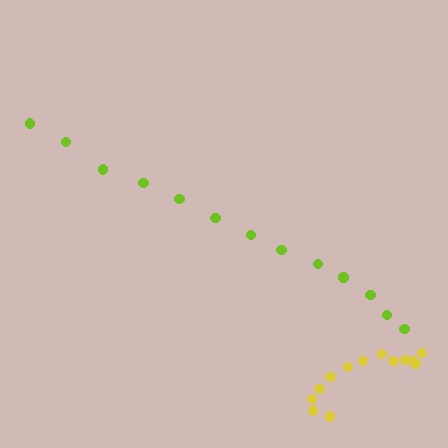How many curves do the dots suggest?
There are 2 distinct paths.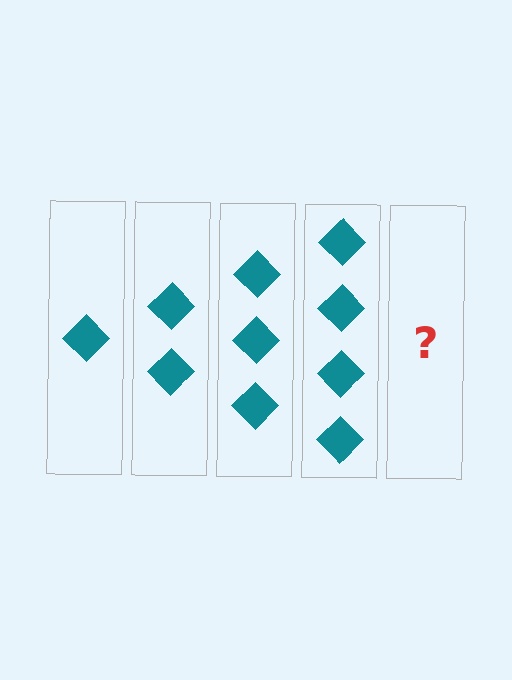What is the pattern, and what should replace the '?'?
The pattern is that each step adds one more diamond. The '?' should be 5 diamonds.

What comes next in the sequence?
The next element should be 5 diamonds.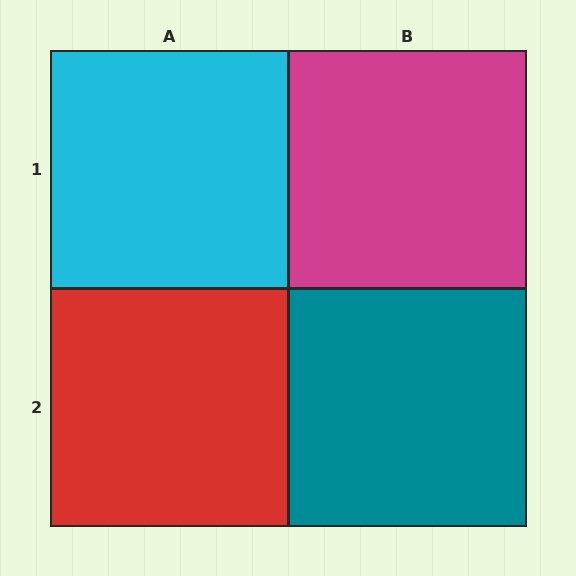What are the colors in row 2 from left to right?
Red, teal.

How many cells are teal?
1 cell is teal.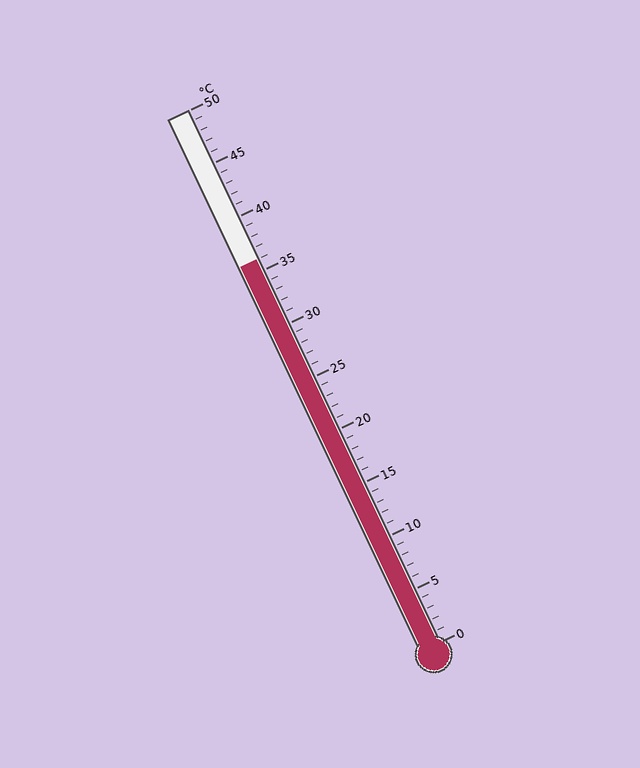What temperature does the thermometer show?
The thermometer shows approximately 36°C.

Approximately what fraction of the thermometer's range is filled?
The thermometer is filled to approximately 70% of its range.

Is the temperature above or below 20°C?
The temperature is above 20°C.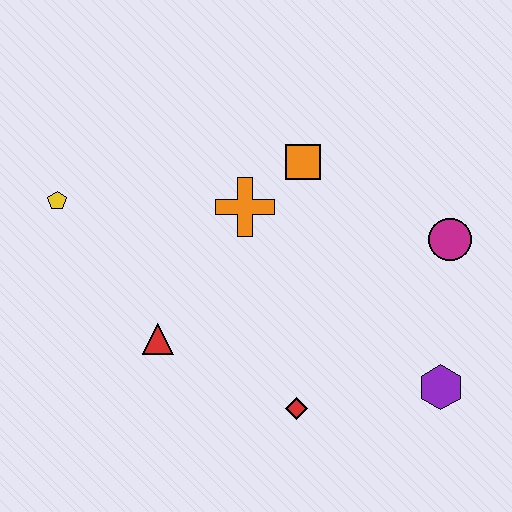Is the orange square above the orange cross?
Yes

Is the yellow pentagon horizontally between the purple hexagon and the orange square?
No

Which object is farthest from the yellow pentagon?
The purple hexagon is farthest from the yellow pentagon.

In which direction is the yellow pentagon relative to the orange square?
The yellow pentagon is to the left of the orange square.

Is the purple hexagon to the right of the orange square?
Yes